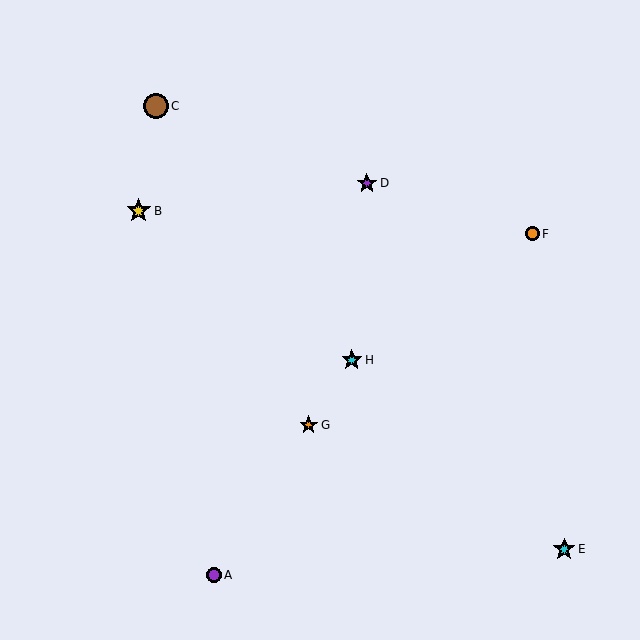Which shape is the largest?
The brown circle (labeled C) is the largest.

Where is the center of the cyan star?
The center of the cyan star is at (352, 360).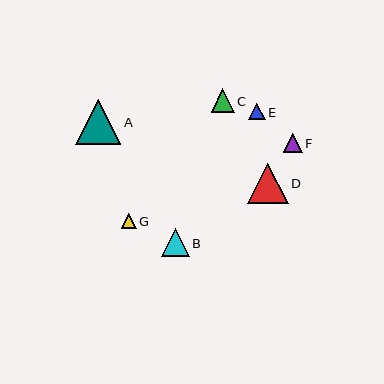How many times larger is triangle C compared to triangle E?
Triangle C is approximately 1.4 times the size of triangle E.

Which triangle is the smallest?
Triangle G is the smallest with a size of approximately 15 pixels.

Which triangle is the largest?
Triangle A is the largest with a size of approximately 45 pixels.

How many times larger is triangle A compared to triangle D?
Triangle A is approximately 1.1 times the size of triangle D.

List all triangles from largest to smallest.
From largest to smallest: A, D, B, C, F, E, G.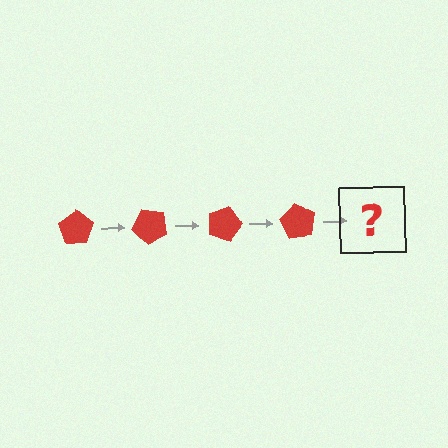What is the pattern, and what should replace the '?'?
The pattern is that the pentagon rotates 45 degrees each step. The '?' should be a red pentagon rotated 180 degrees.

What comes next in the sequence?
The next element should be a red pentagon rotated 180 degrees.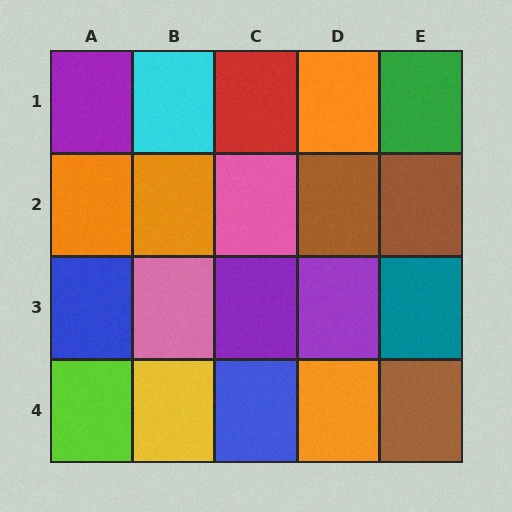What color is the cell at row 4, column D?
Orange.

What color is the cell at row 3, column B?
Pink.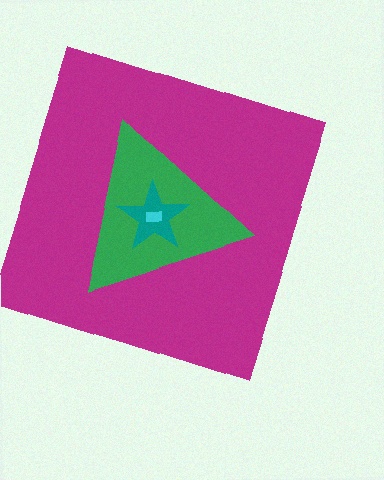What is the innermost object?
The cyan rectangle.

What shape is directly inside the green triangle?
The teal star.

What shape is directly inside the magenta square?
The green triangle.